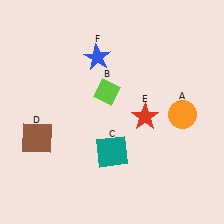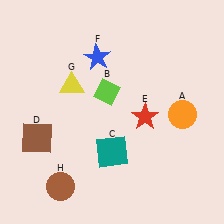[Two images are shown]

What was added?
A yellow triangle (G), a brown circle (H) were added in Image 2.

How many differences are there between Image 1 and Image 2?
There are 2 differences between the two images.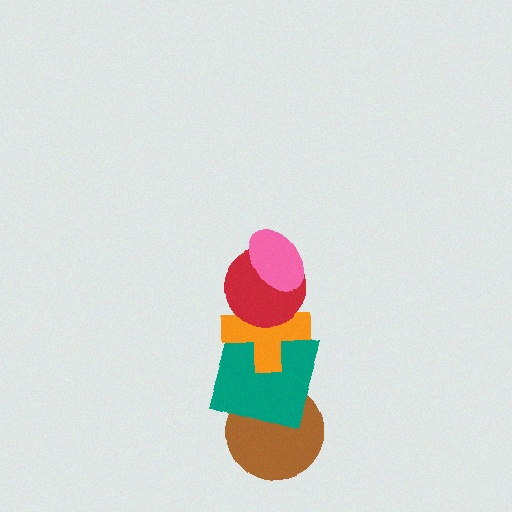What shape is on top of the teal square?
The orange cross is on top of the teal square.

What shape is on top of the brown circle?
The teal square is on top of the brown circle.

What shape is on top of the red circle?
The pink ellipse is on top of the red circle.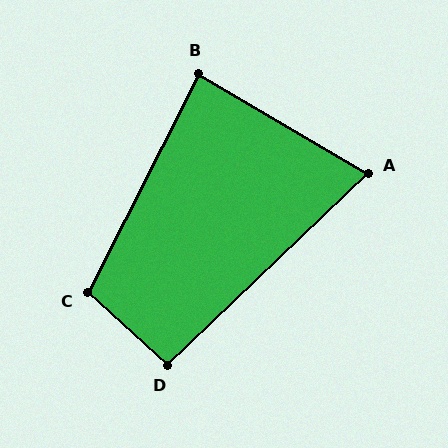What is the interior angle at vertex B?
Approximately 86 degrees (approximately right).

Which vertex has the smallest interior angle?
A, at approximately 74 degrees.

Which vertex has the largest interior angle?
C, at approximately 106 degrees.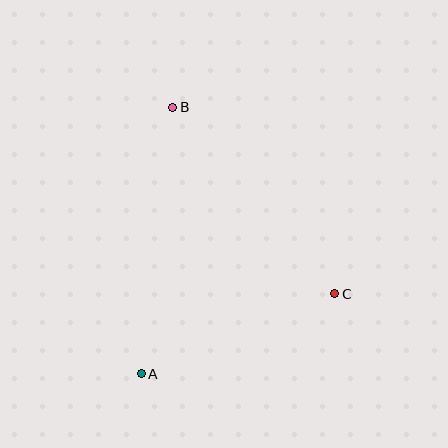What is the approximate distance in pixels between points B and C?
The distance between B and C is approximately 247 pixels.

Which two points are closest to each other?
Points A and C are closest to each other.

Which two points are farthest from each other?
Points A and B are farthest from each other.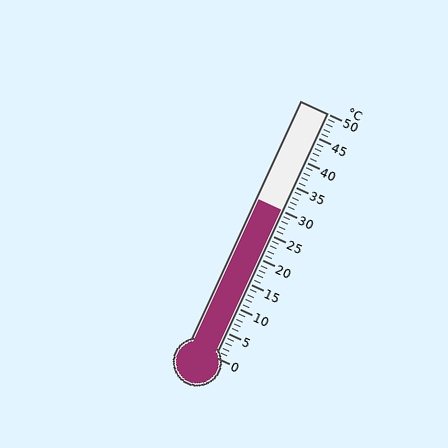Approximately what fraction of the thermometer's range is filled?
The thermometer is filled to approximately 60% of its range.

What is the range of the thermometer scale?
The thermometer scale ranges from 0°C to 50°C.